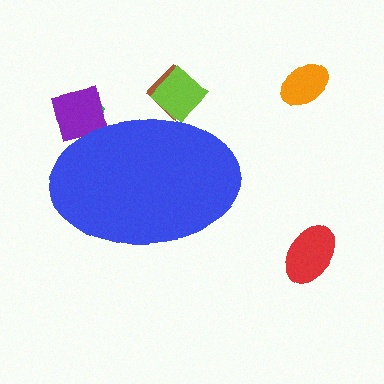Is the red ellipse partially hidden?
No, the red ellipse is fully visible.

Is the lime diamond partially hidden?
Yes, the lime diamond is partially hidden behind the blue ellipse.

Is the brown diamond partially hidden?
Yes, the brown diamond is partially hidden behind the blue ellipse.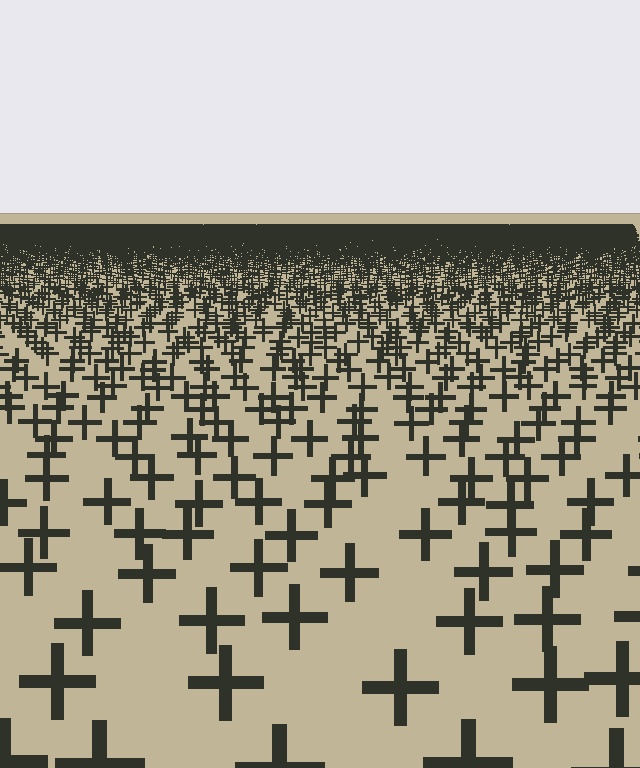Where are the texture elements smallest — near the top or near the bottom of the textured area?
Near the top.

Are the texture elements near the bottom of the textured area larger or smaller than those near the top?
Larger. Near the bottom, elements are closer to the viewer and appear at a bigger on-screen size.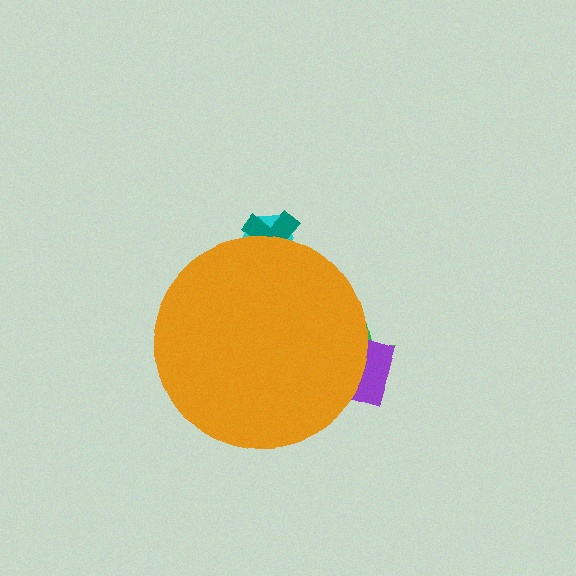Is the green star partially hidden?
Yes, the green star is partially hidden behind the orange circle.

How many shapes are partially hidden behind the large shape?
4 shapes are partially hidden.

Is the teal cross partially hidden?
Yes, the teal cross is partially hidden behind the orange circle.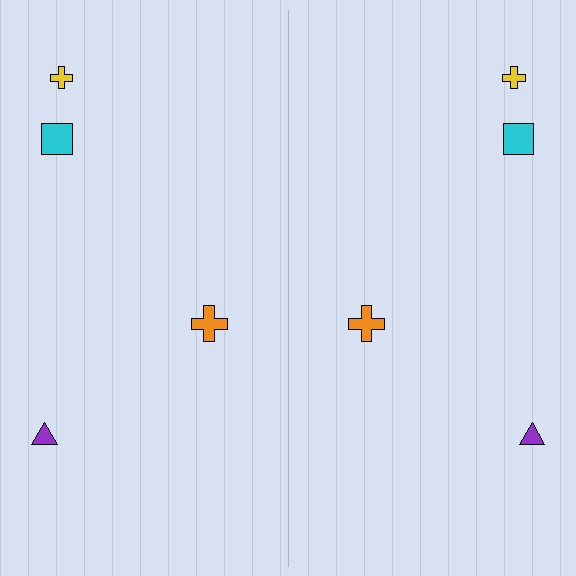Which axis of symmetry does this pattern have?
The pattern has a vertical axis of symmetry running through the center of the image.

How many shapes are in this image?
There are 8 shapes in this image.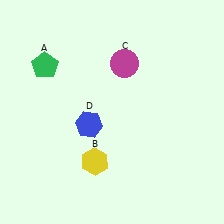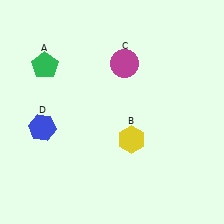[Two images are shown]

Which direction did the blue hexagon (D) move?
The blue hexagon (D) moved left.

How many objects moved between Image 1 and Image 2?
2 objects moved between the two images.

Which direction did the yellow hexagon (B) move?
The yellow hexagon (B) moved right.